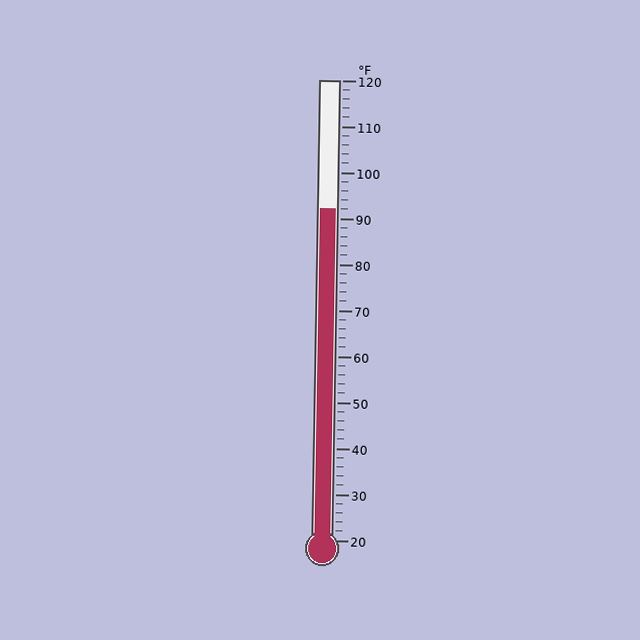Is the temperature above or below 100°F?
The temperature is below 100°F.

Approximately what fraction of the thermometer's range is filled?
The thermometer is filled to approximately 70% of its range.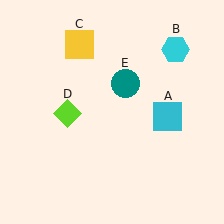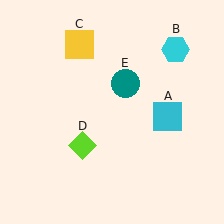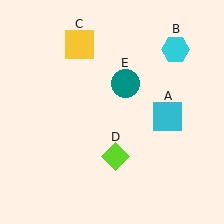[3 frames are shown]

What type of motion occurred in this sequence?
The lime diamond (object D) rotated counterclockwise around the center of the scene.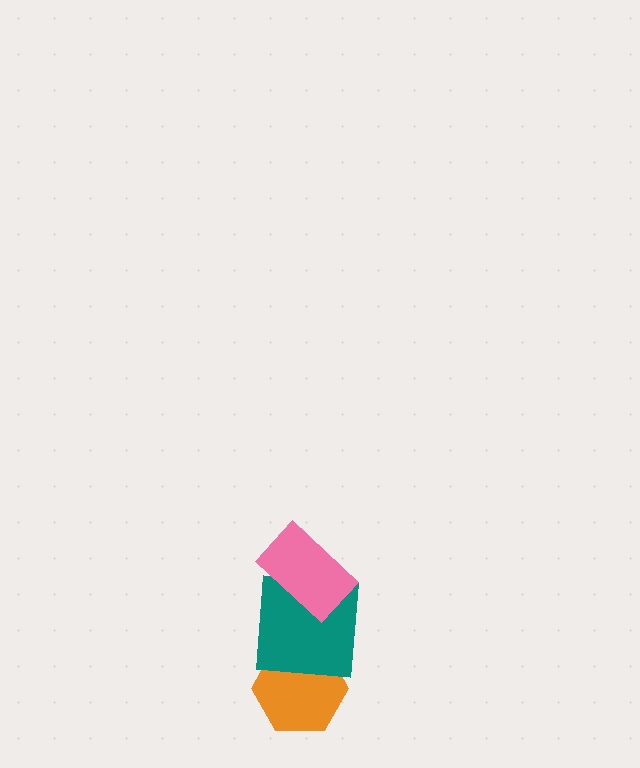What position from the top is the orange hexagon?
The orange hexagon is 3rd from the top.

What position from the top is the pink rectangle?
The pink rectangle is 1st from the top.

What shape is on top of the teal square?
The pink rectangle is on top of the teal square.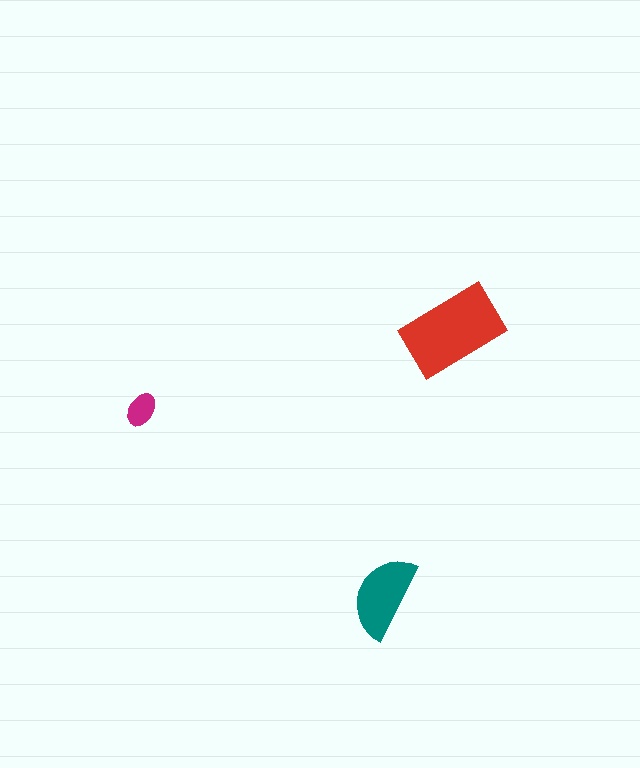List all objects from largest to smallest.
The red rectangle, the teal semicircle, the magenta ellipse.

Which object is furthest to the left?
The magenta ellipse is leftmost.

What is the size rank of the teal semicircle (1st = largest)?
2nd.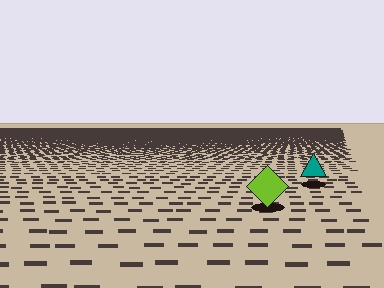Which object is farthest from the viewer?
The teal triangle is farthest from the viewer. It appears smaller and the ground texture around it is denser.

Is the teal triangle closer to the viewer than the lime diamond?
No. The lime diamond is closer — you can tell from the texture gradient: the ground texture is coarser near it.